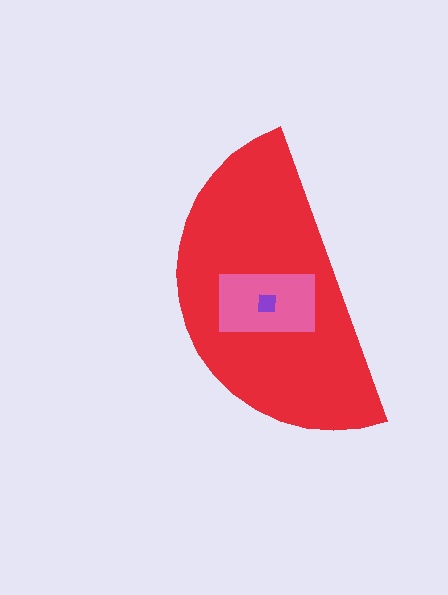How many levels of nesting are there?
3.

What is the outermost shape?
The red semicircle.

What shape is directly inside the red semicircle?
The pink rectangle.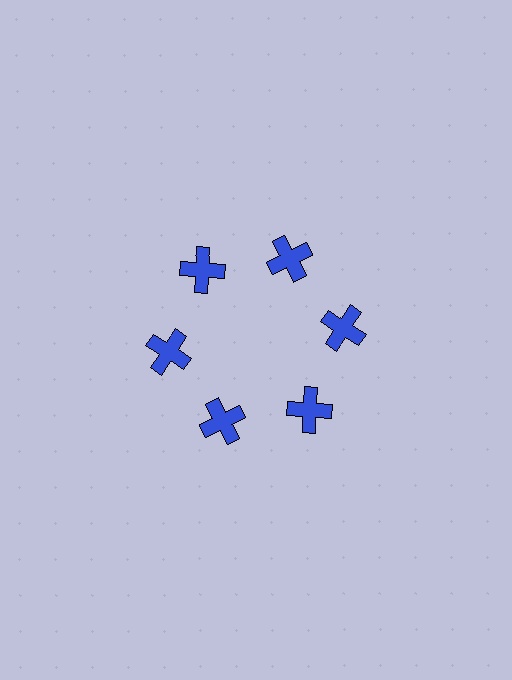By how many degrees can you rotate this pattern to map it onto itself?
The pattern maps onto itself every 60 degrees of rotation.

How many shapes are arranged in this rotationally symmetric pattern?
There are 6 shapes, arranged in 6 groups of 1.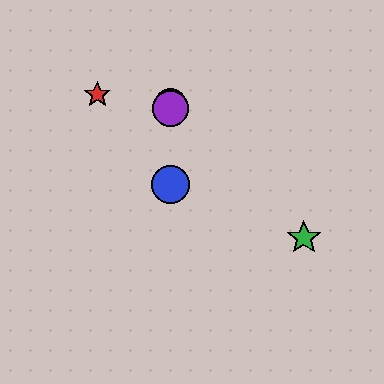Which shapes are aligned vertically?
The blue circle, the yellow circle, the purple circle are aligned vertically.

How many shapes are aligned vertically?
3 shapes (the blue circle, the yellow circle, the purple circle) are aligned vertically.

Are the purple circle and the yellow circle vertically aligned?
Yes, both are at x≈171.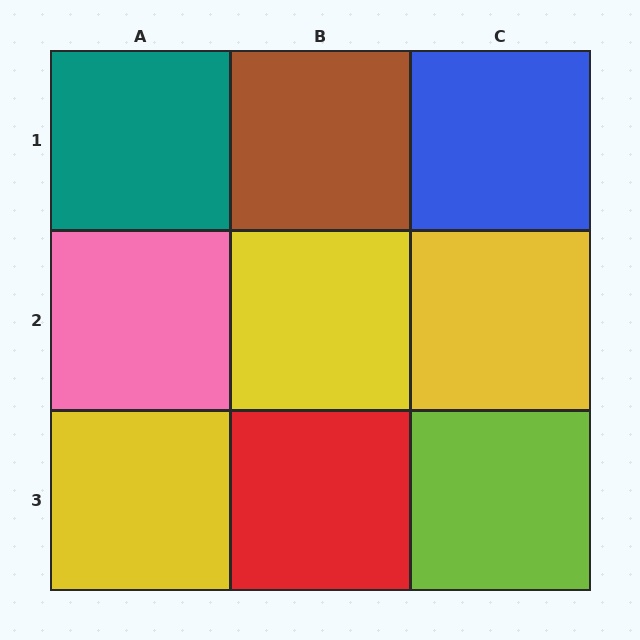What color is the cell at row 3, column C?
Lime.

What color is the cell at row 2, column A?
Pink.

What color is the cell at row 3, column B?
Red.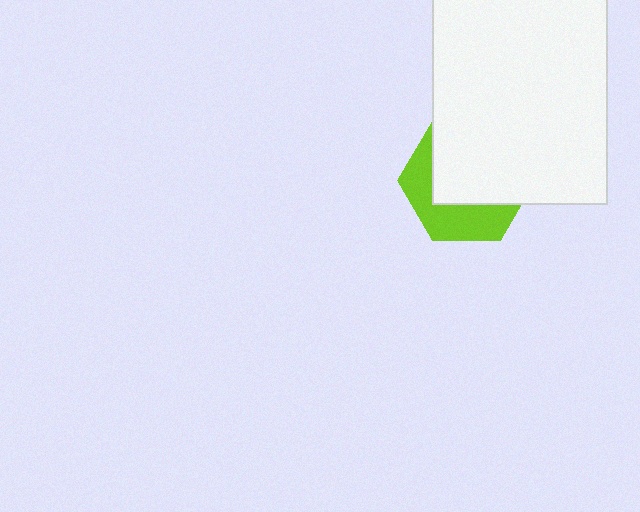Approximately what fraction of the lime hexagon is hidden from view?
Roughly 61% of the lime hexagon is hidden behind the white rectangle.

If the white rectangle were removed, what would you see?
You would see the complete lime hexagon.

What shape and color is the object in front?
The object in front is a white rectangle.